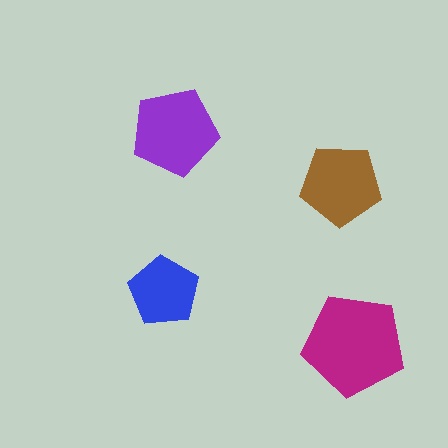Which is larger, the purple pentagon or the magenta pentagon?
The magenta one.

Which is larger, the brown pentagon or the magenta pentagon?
The magenta one.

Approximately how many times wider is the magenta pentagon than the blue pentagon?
About 1.5 times wider.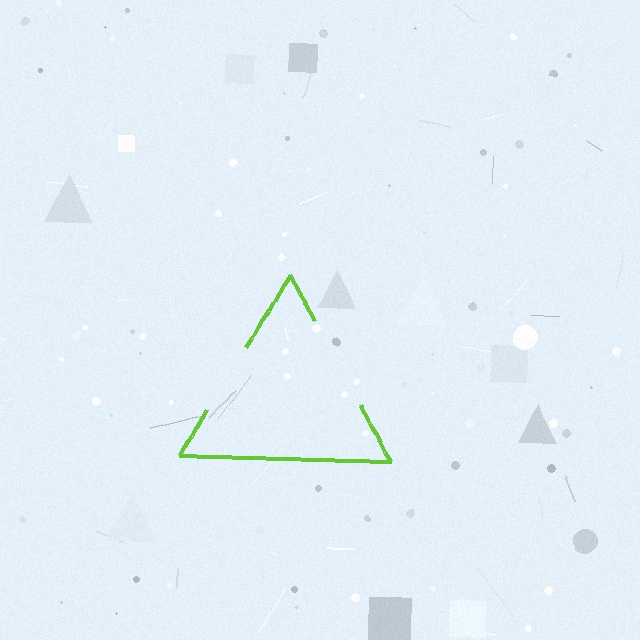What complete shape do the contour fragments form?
The contour fragments form a triangle.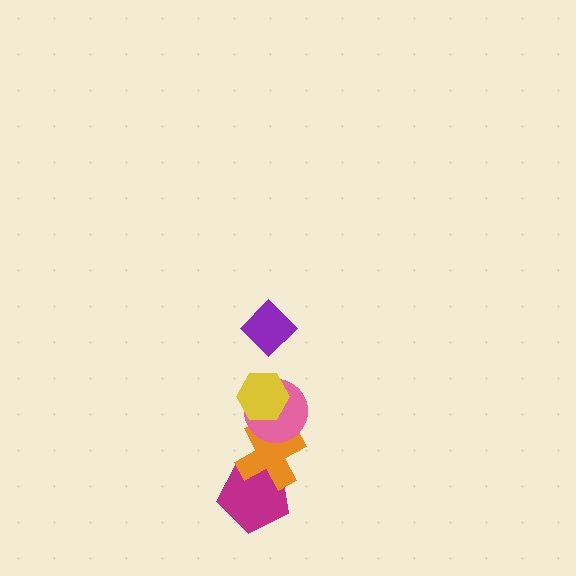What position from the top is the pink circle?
The pink circle is 3rd from the top.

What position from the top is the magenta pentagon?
The magenta pentagon is 5th from the top.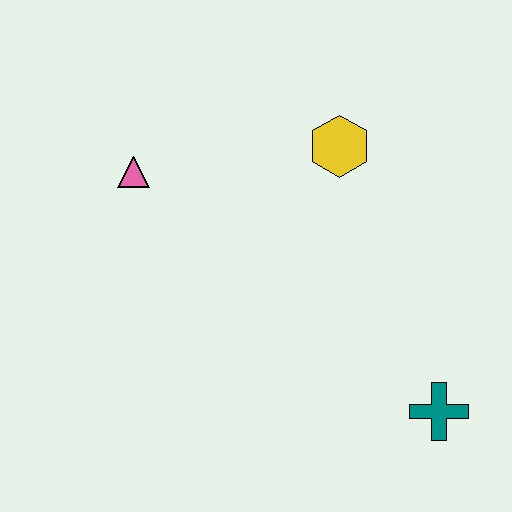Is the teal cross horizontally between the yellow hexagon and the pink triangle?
No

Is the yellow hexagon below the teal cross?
No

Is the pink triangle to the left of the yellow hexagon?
Yes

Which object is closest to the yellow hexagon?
The pink triangle is closest to the yellow hexagon.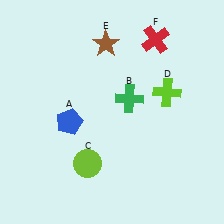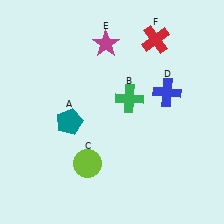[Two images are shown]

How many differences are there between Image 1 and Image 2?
There are 3 differences between the two images.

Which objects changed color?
A changed from blue to teal. D changed from lime to blue. E changed from brown to magenta.